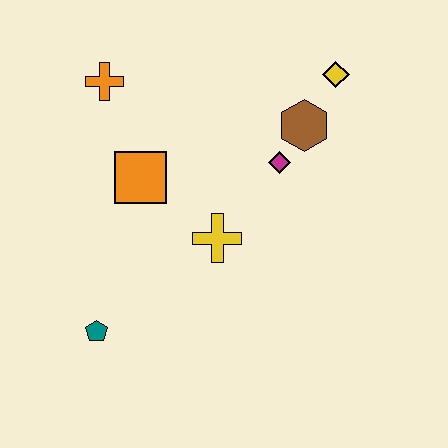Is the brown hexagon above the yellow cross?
Yes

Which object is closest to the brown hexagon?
The magenta diamond is closest to the brown hexagon.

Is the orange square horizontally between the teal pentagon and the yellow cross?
Yes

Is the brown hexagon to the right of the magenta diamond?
Yes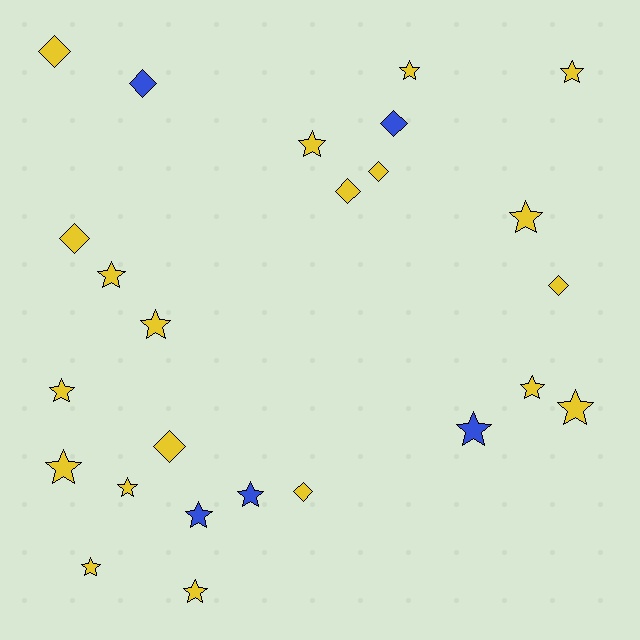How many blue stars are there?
There are 3 blue stars.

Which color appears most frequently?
Yellow, with 20 objects.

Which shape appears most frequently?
Star, with 16 objects.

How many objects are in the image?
There are 25 objects.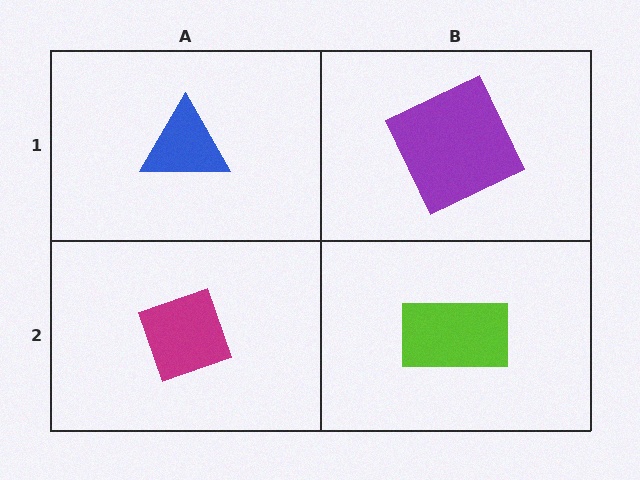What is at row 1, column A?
A blue triangle.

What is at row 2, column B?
A lime rectangle.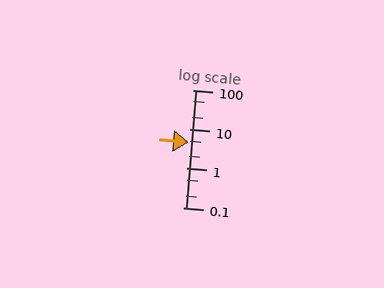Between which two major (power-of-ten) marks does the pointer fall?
The pointer is between 1 and 10.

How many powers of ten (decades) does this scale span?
The scale spans 3 decades, from 0.1 to 100.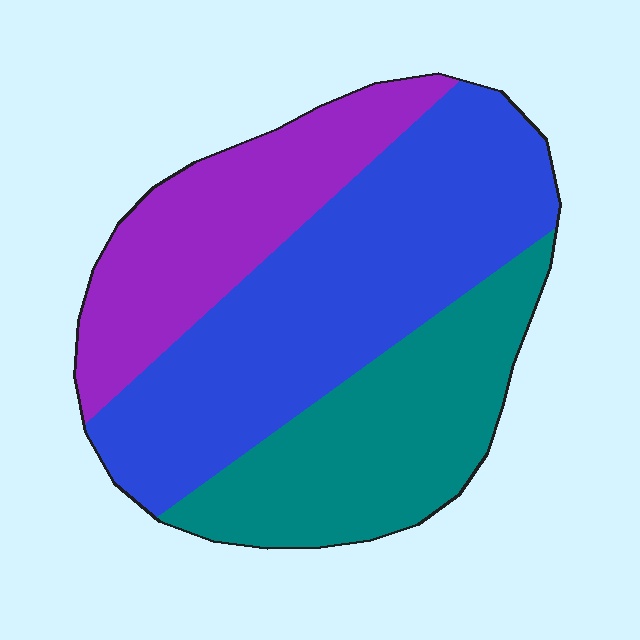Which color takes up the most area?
Blue, at roughly 45%.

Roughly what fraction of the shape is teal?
Teal covers roughly 30% of the shape.